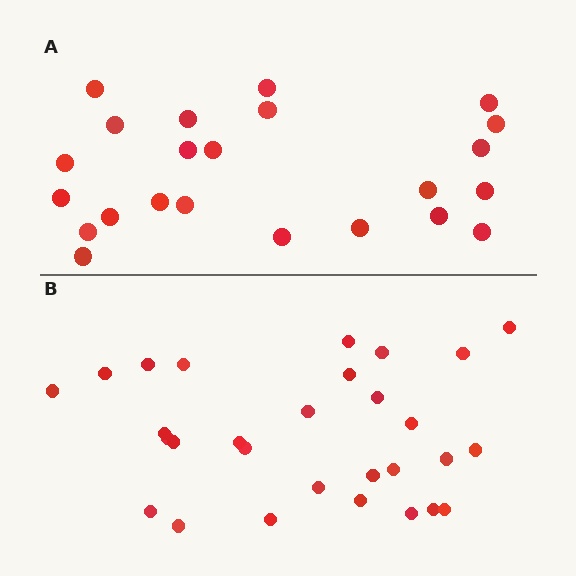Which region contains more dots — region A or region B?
Region B (the bottom region) has more dots.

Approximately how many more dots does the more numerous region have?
Region B has about 6 more dots than region A.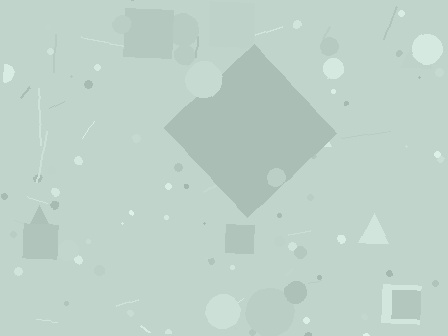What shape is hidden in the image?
A diamond is hidden in the image.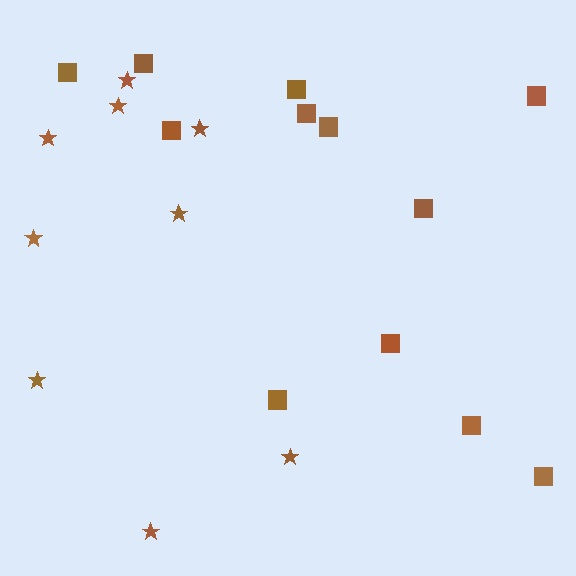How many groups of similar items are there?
There are 2 groups: one group of squares (12) and one group of stars (9).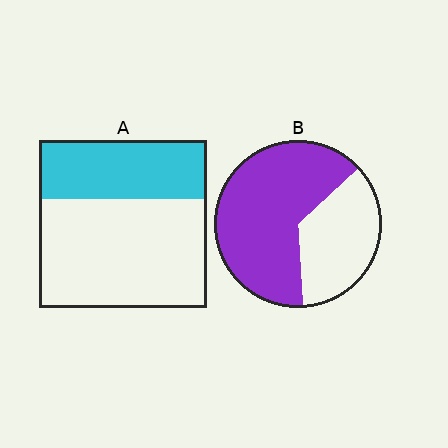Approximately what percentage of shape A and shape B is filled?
A is approximately 35% and B is approximately 65%.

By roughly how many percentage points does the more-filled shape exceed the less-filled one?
By roughly 30 percentage points (B over A).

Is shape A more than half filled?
No.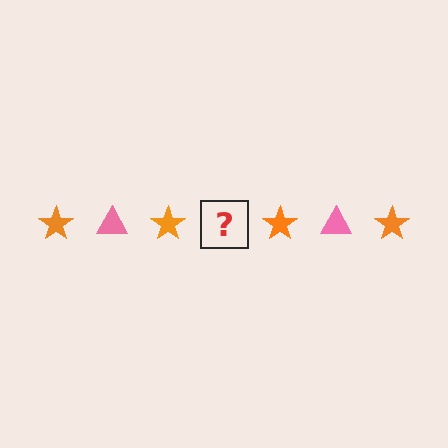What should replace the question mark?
The question mark should be replaced with a pink triangle.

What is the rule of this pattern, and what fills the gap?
The rule is that the pattern alternates between orange star and pink triangle. The gap should be filled with a pink triangle.